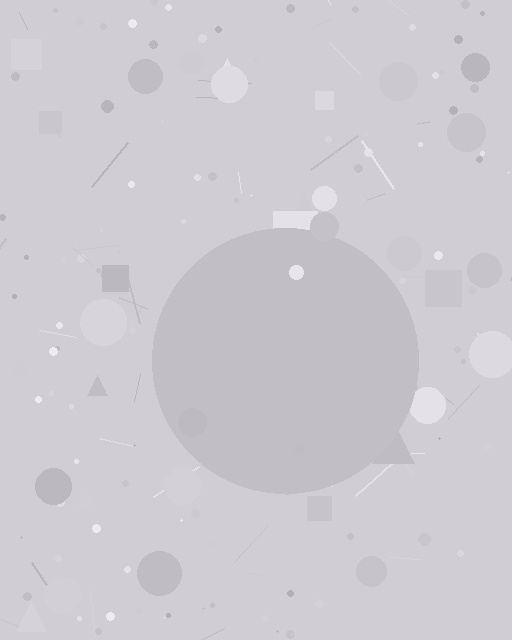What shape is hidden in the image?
A circle is hidden in the image.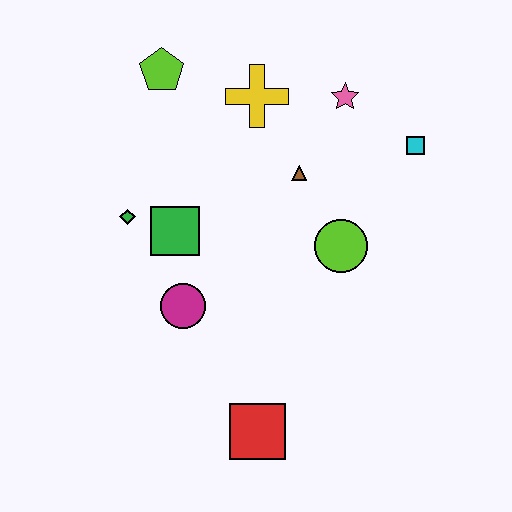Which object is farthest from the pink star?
The red square is farthest from the pink star.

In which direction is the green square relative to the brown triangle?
The green square is to the left of the brown triangle.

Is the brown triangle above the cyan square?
No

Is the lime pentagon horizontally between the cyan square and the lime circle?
No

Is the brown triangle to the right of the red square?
Yes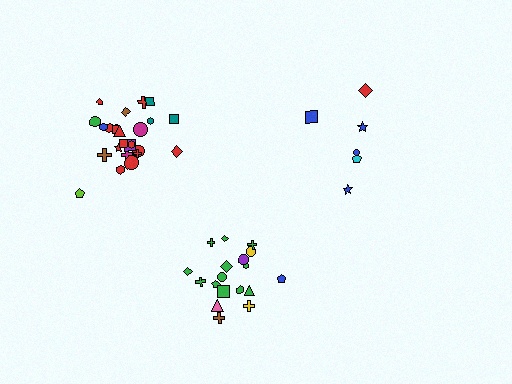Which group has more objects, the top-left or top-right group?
The top-left group.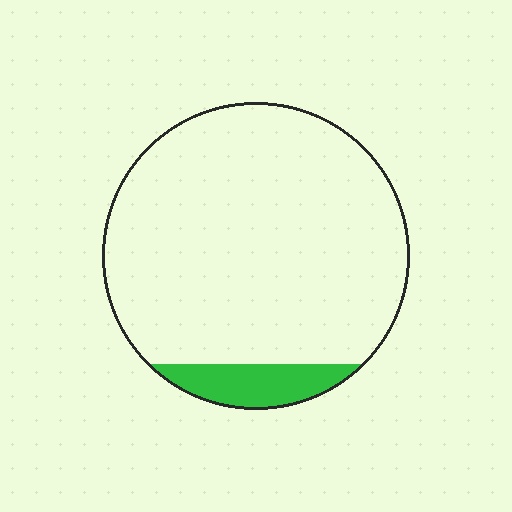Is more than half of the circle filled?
No.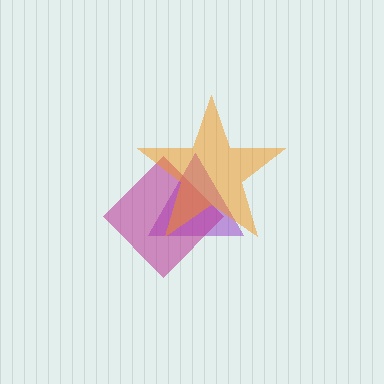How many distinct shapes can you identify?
There are 3 distinct shapes: a purple triangle, a magenta diamond, an orange star.